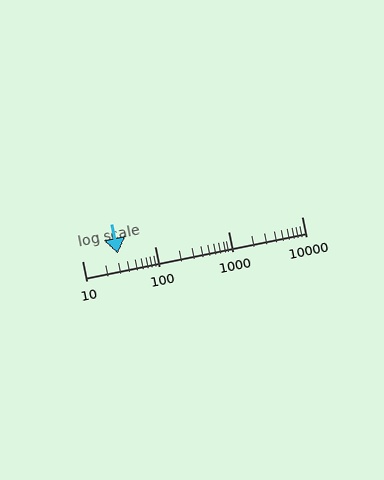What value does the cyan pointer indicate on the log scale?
The pointer indicates approximately 31.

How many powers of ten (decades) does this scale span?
The scale spans 3 decades, from 10 to 10000.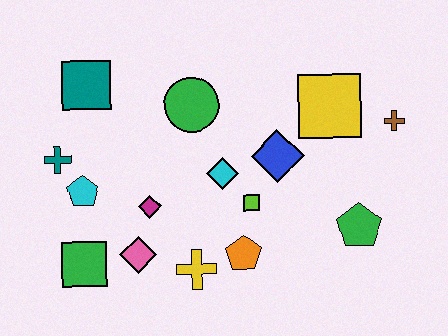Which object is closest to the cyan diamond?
The lime square is closest to the cyan diamond.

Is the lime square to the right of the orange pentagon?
Yes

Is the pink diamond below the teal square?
Yes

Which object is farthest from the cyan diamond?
The brown cross is farthest from the cyan diamond.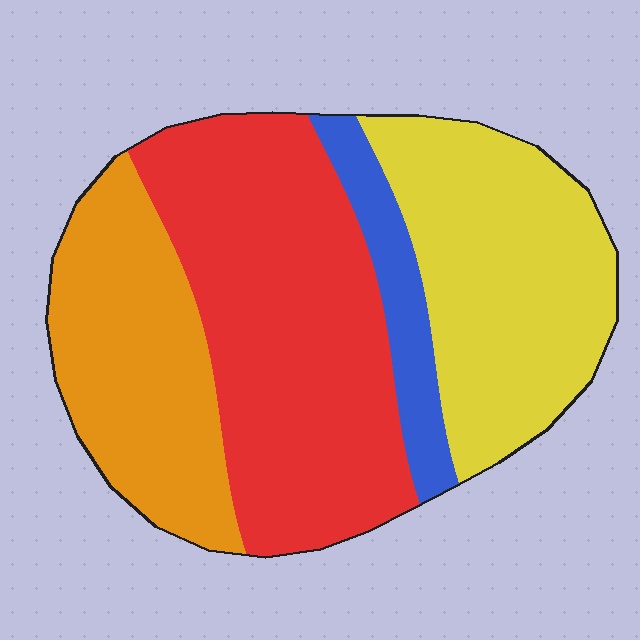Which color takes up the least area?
Blue, at roughly 10%.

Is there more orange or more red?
Red.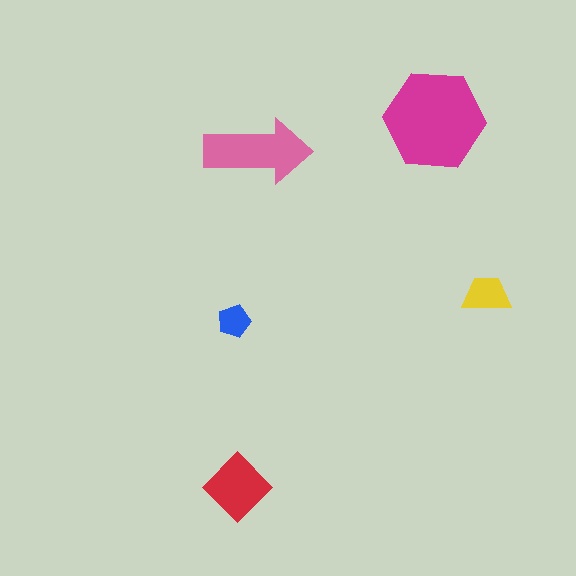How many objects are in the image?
There are 5 objects in the image.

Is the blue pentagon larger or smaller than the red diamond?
Smaller.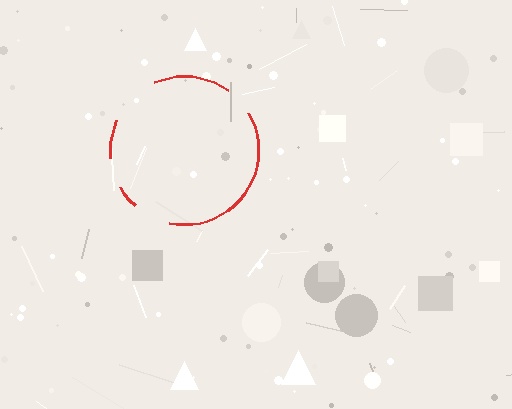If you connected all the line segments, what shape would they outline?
They would outline a circle.